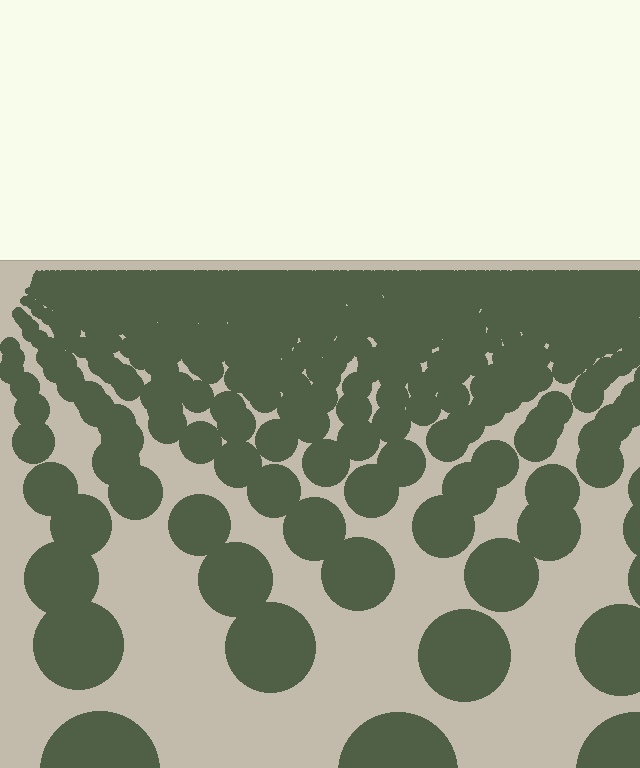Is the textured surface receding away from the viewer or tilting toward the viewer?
The surface is receding away from the viewer. Texture elements get smaller and denser toward the top.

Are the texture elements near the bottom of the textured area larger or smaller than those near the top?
Larger. Near the bottom, elements are closer to the viewer and appear at a bigger on-screen size.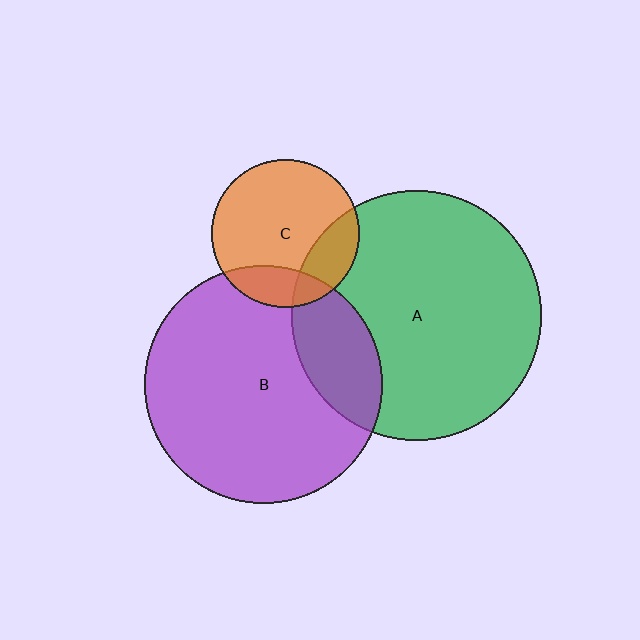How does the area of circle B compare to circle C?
Approximately 2.6 times.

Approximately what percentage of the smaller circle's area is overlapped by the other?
Approximately 20%.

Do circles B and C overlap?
Yes.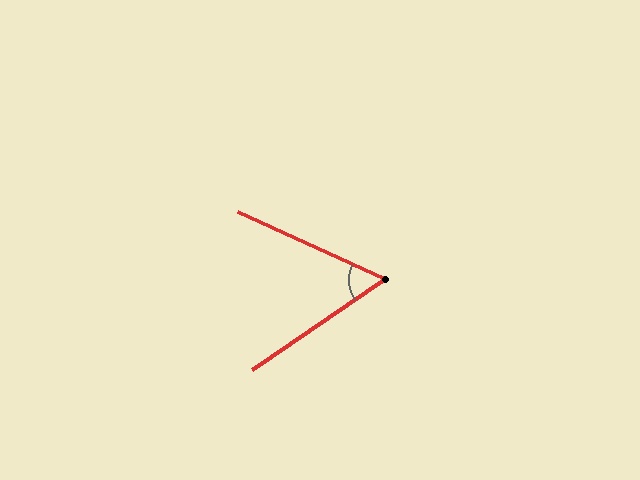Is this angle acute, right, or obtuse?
It is acute.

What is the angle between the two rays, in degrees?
Approximately 59 degrees.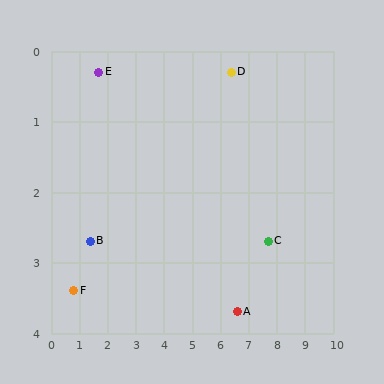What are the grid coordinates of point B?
Point B is at approximately (1.4, 2.7).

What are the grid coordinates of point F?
Point F is at approximately (0.8, 3.4).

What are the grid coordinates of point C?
Point C is at approximately (7.7, 2.7).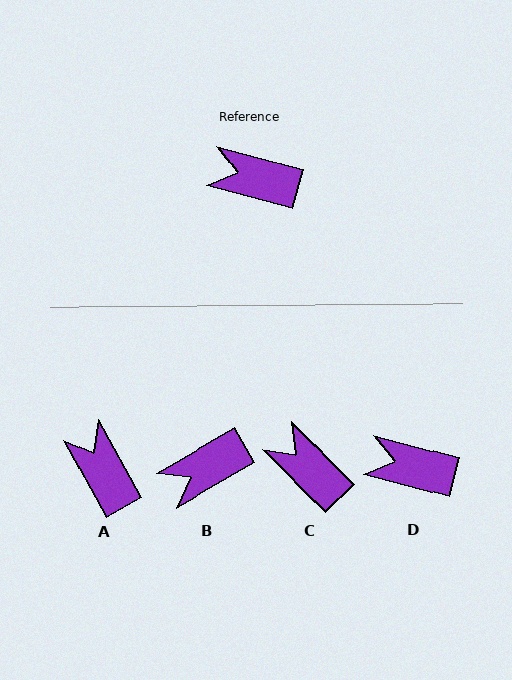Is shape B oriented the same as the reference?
No, it is off by about 45 degrees.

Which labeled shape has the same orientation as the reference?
D.